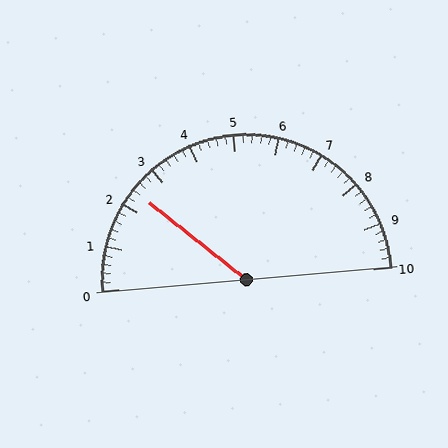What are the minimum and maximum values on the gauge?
The gauge ranges from 0 to 10.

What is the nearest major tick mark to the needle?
The nearest major tick mark is 2.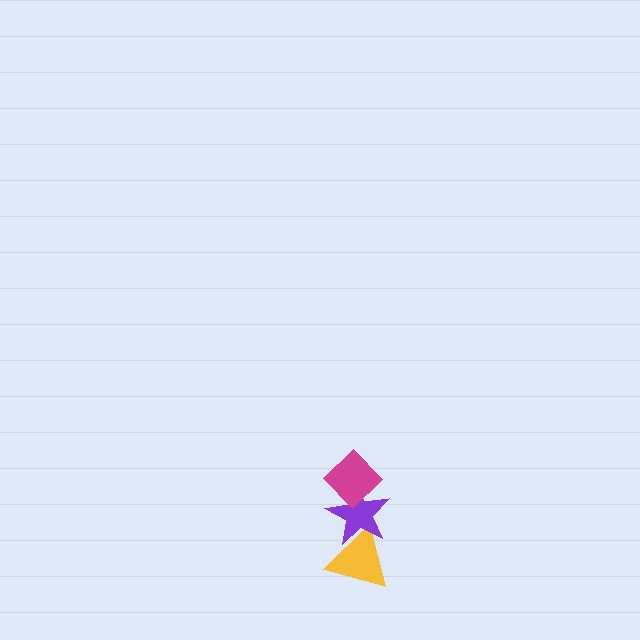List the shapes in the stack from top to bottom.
From top to bottom: the magenta diamond, the purple star, the yellow triangle.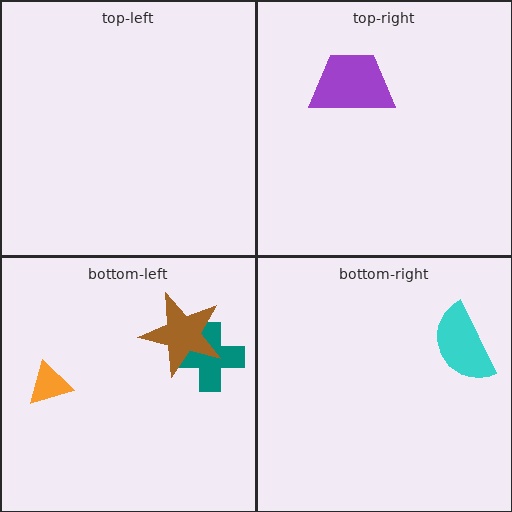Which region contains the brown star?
The bottom-left region.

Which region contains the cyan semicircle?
The bottom-right region.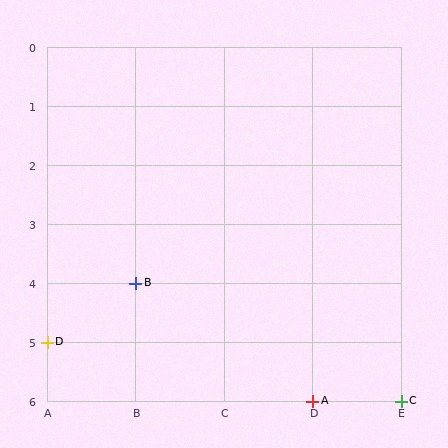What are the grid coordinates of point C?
Point C is at grid coordinates (E, 6).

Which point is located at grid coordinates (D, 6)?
Point A is at (D, 6).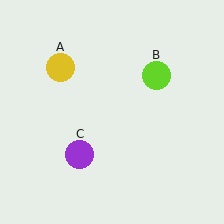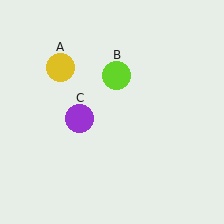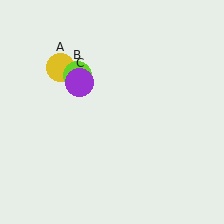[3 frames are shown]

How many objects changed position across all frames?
2 objects changed position: lime circle (object B), purple circle (object C).